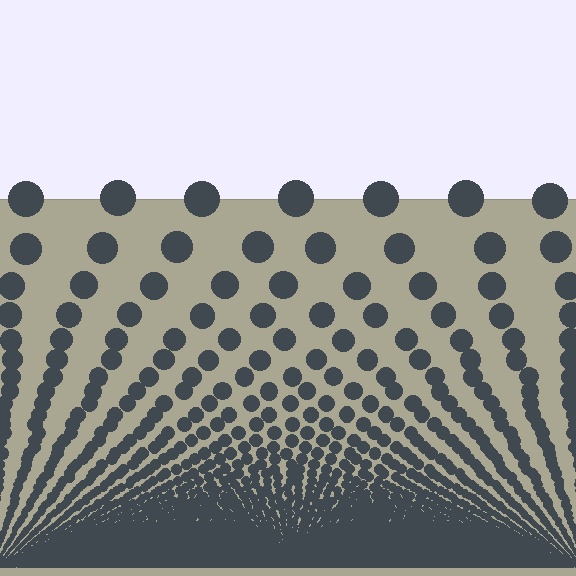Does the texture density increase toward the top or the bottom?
Density increases toward the bottom.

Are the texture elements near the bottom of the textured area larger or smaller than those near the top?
Smaller. The gradient is inverted — elements near the bottom are smaller and denser.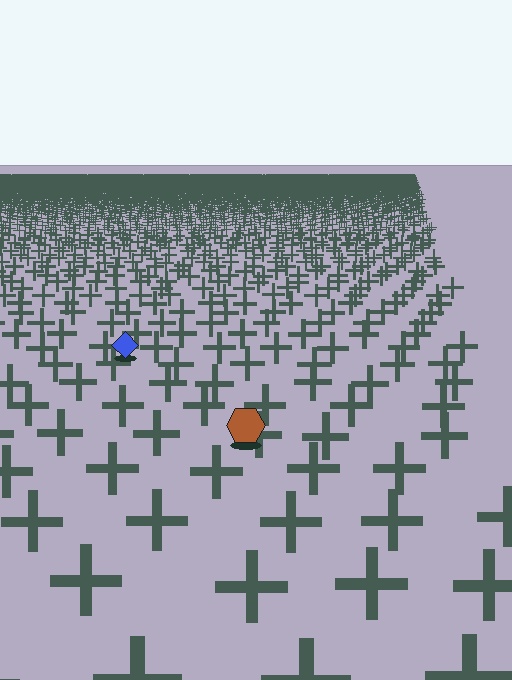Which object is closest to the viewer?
The brown hexagon is closest. The texture marks near it are larger and more spread out.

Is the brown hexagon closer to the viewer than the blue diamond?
Yes. The brown hexagon is closer — you can tell from the texture gradient: the ground texture is coarser near it.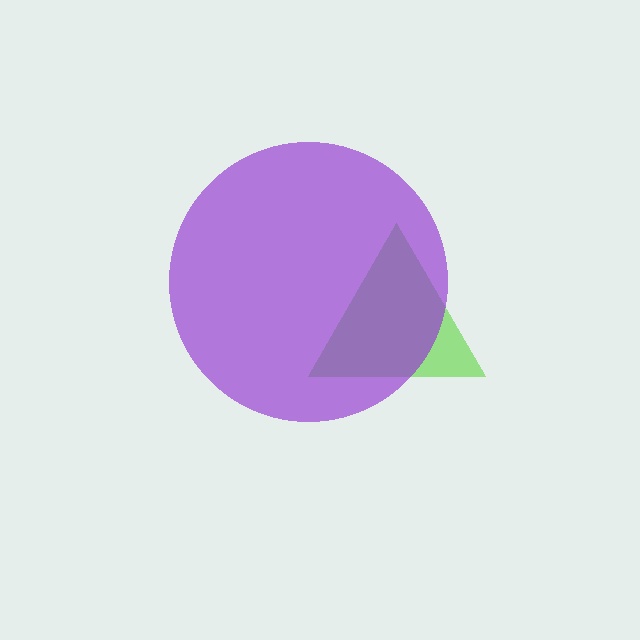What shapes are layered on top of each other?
The layered shapes are: a lime triangle, a purple circle.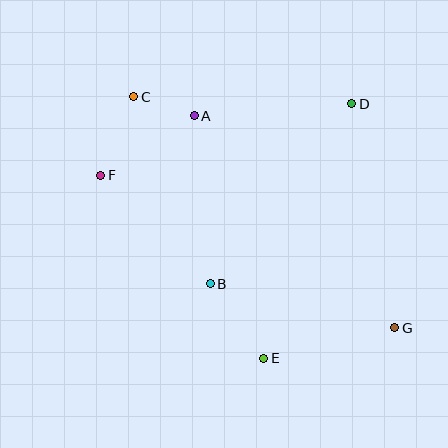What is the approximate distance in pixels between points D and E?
The distance between D and E is approximately 269 pixels.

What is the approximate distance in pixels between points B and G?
The distance between B and G is approximately 190 pixels.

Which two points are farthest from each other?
Points C and G are farthest from each other.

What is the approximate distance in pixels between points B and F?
The distance between B and F is approximately 154 pixels.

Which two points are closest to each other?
Points A and C are closest to each other.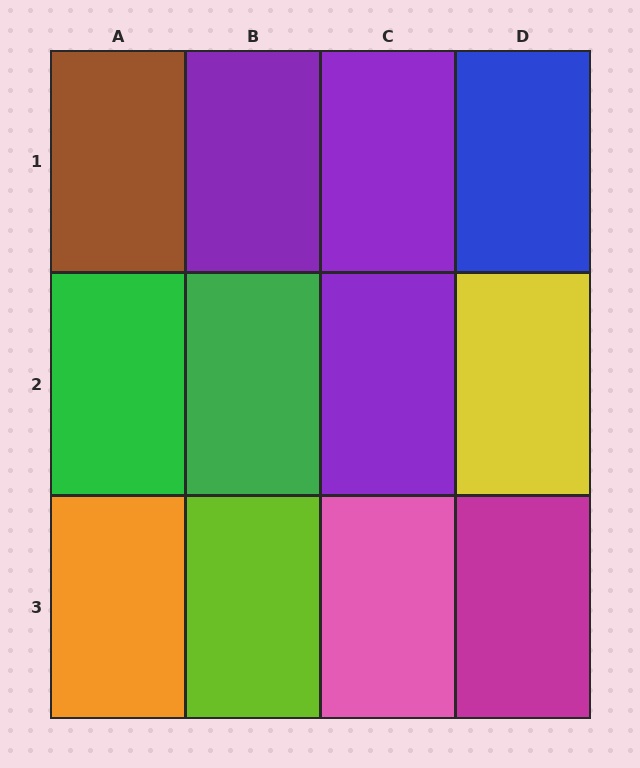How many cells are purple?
3 cells are purple.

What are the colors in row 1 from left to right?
Brown, purple, purple, blue.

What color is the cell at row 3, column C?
Pink.